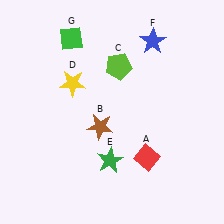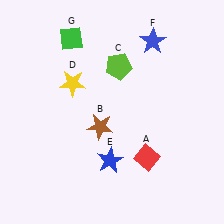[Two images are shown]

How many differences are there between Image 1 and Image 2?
There is 1 difference between the two images.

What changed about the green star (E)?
In Image 1, E is green. In Image 2, it changed to blue.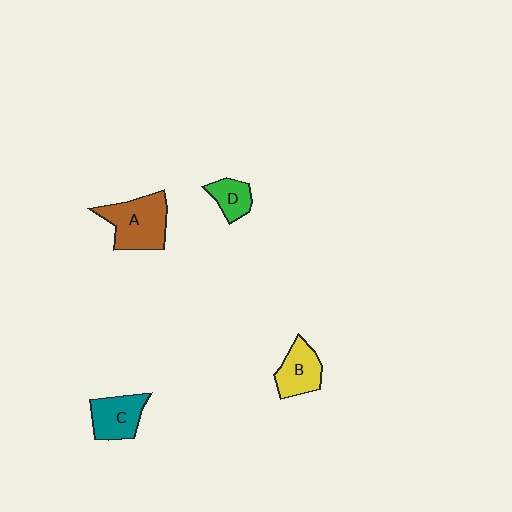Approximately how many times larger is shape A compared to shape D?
Approximately 2.2 times.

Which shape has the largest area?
Shape A (brown).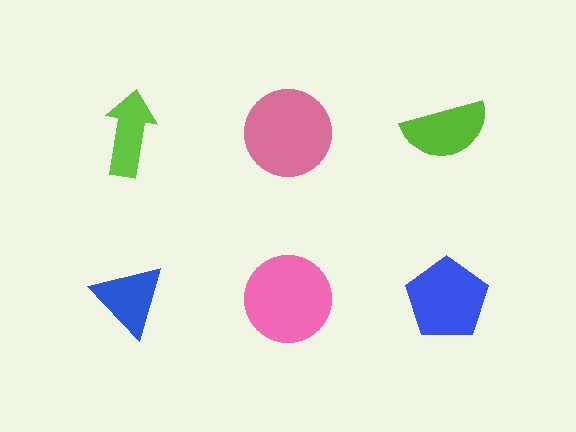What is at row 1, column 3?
A lime semicircle.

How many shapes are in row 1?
3 shapes.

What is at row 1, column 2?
A pink circle.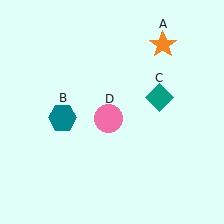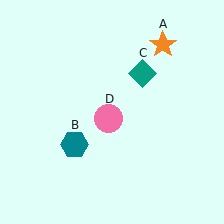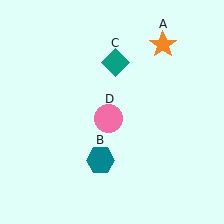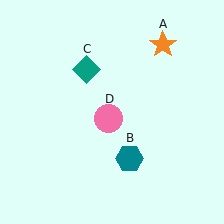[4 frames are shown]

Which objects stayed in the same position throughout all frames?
Orange star (object A) and pink circle (object D) remained stationary.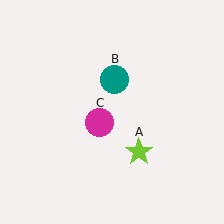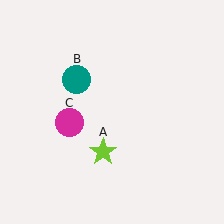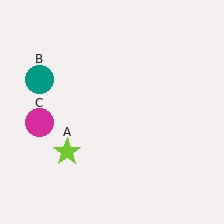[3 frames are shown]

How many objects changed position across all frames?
3 objects changed position: lime star (object A), teal circle (object B), magenta circle (object C).